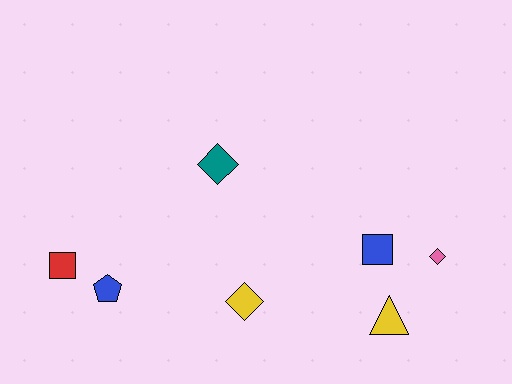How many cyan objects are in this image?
There are no cyan objects.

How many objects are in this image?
There are 7 objects.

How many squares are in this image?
There are 2 squares.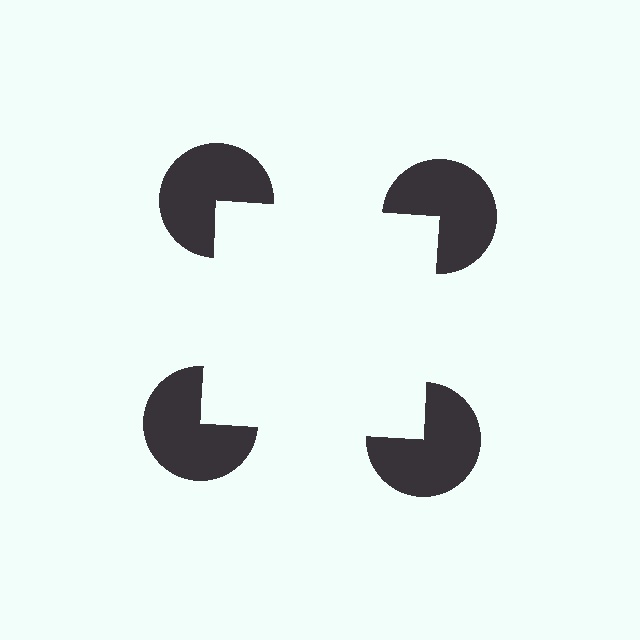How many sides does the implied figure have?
4 sides.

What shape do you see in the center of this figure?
An illusory square — its edges are inferred from the aligned wedge cuts in the pac-man discs, not physically drawn.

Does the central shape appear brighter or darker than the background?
It typically appears slightly brighter than the background, even though no actual brightness change is drawn.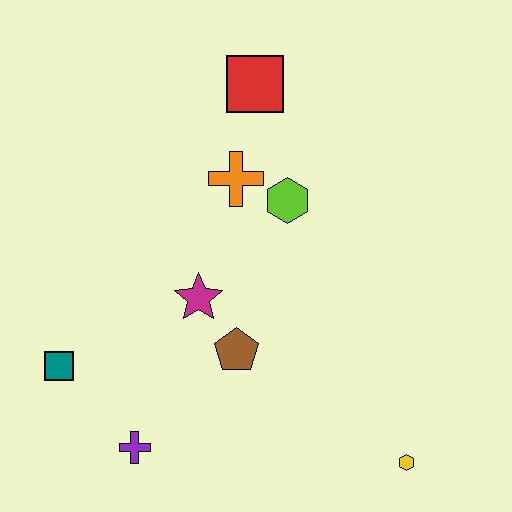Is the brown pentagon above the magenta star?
No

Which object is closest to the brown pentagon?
The magenta star is closest to the brown pentagon.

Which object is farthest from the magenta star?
The yellow hexagon is farthest from the magenta star.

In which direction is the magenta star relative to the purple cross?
The magenta star is above the purple cross.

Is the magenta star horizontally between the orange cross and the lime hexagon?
No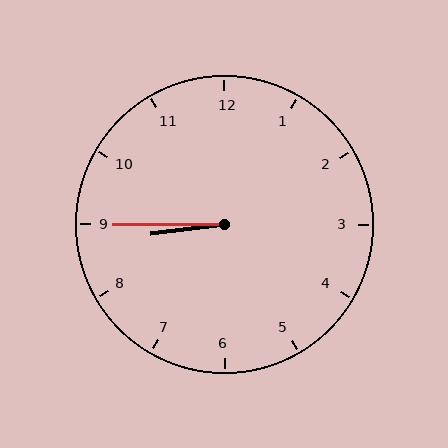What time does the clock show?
8:45.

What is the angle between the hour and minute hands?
Approximately 8 degrees.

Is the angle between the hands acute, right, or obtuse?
It is acute.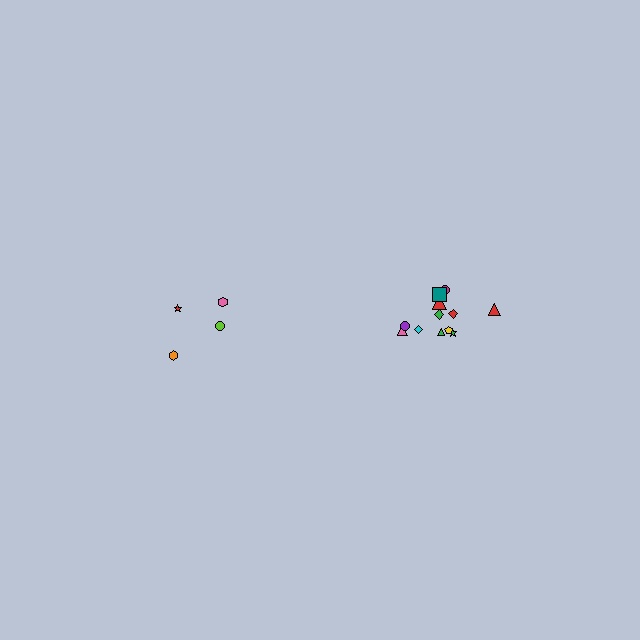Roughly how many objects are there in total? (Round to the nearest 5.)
Roughly 15 objects in total.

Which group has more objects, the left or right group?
The right group.